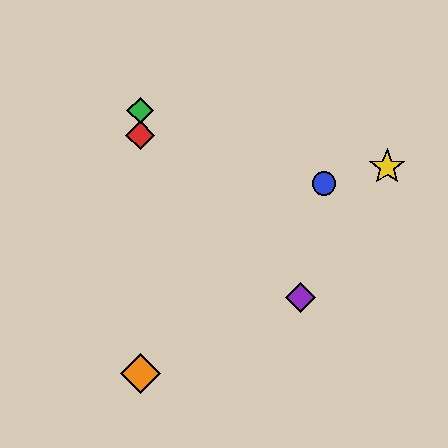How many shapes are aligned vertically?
3 shapes (the red diamond, the green diamond, the orange diamond) are aligned vertically.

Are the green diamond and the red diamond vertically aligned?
Yes, both are at x≈140.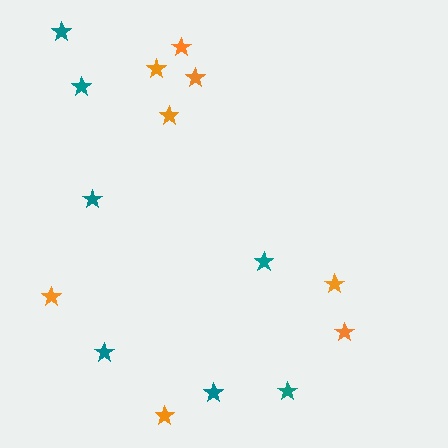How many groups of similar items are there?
There are 2 groups: one group of teal stars (7) and one group of orange stars (8).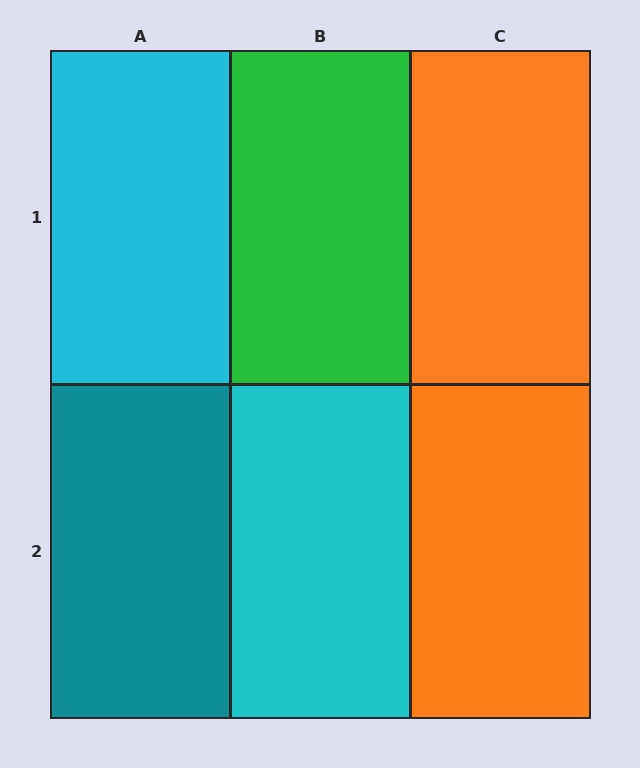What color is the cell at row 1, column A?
Cyan.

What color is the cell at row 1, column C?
Orange.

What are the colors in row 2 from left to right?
Teal, cyan, orange.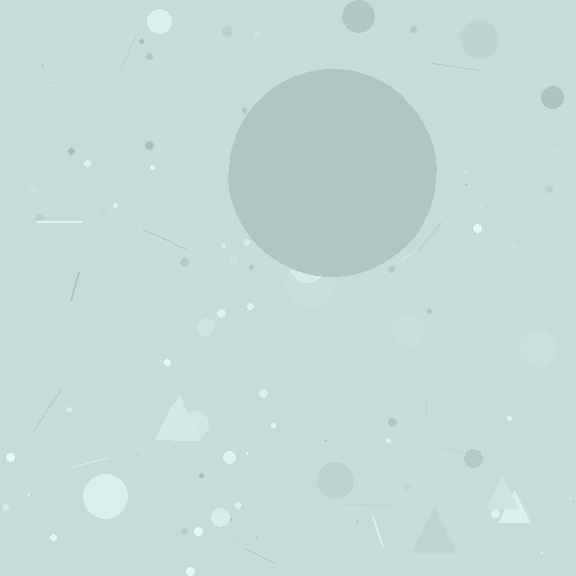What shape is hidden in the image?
A circle is hidden in the image.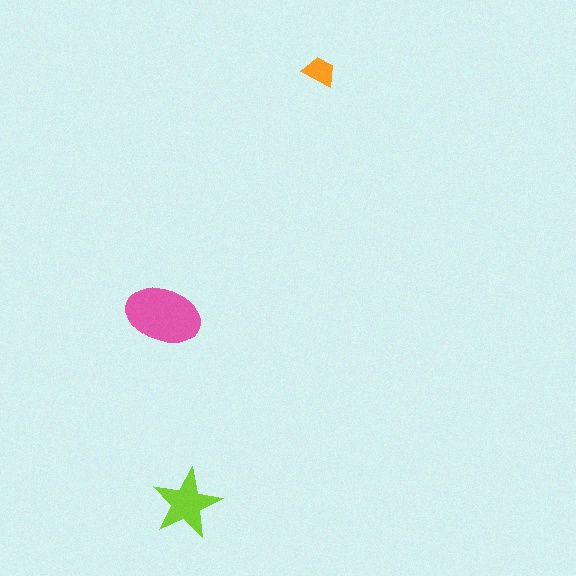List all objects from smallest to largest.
The orange trapezoid, the lime star, the pink ellipse.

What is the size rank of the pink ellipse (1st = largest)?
1st.